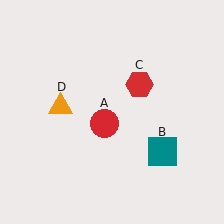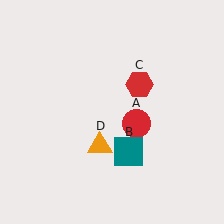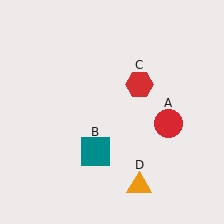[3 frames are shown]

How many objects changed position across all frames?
3 objects changed position: red circle (object A), teal square (object B), orange triangle (object D).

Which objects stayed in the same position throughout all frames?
Red hexagon (object C) remained stationary.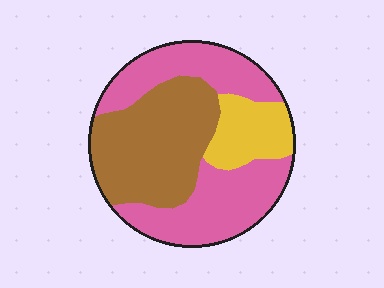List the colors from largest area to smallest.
From largest to smallest: pink, brown, yellow.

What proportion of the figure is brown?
Brown takes up about three eighths (3/8) of the figure.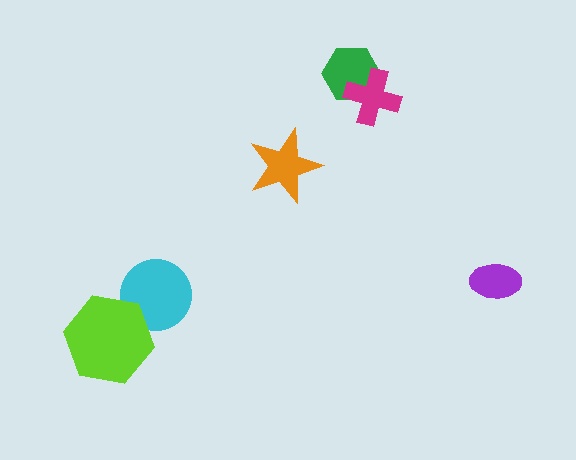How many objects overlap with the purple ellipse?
0 objects overlap with the purple ellipse.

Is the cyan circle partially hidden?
Yes, it is partially covered by another shape.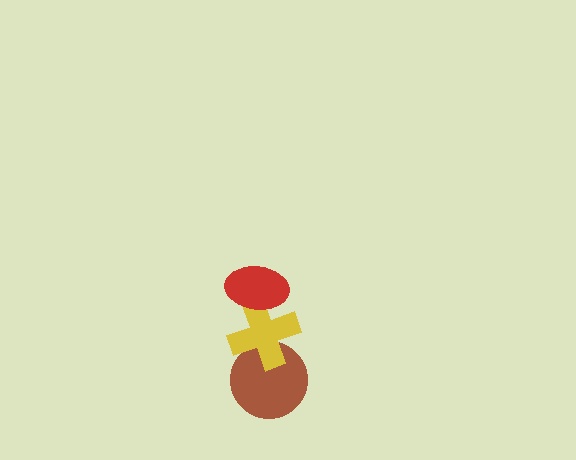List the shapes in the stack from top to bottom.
From top to bottom: the red ellipse, the yellow cross, the brown circle.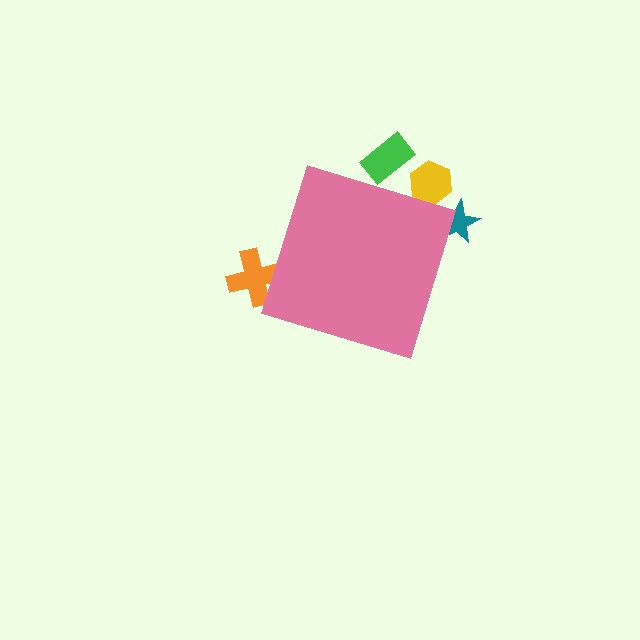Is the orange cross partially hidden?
Yes, the orange cross is partially hidden behind the pink diamond.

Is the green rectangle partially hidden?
Yes, the green rectangle is partially hidden behind the pink diamond.